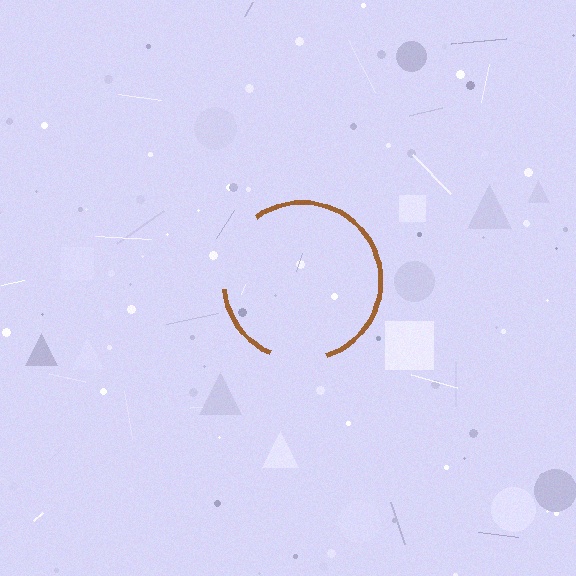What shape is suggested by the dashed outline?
The dashed outline suggests a circle.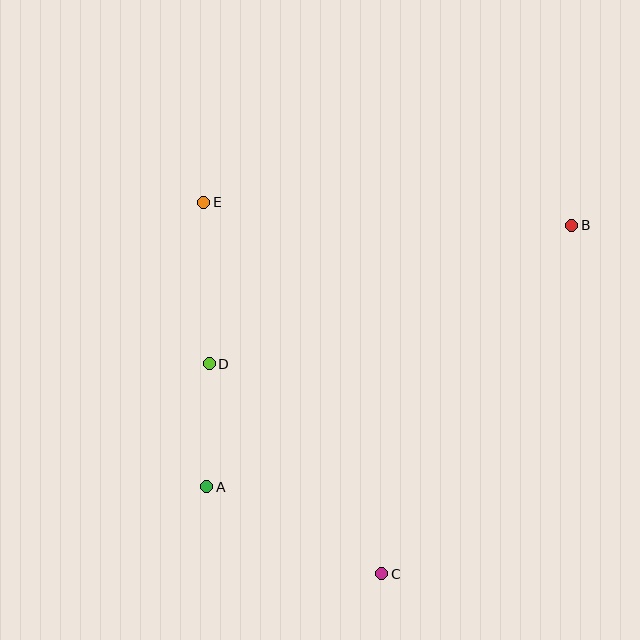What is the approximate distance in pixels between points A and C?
The distance between A and C is approximately 196 pixels.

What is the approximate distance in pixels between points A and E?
The distance between A and E is approximately 285 pixels.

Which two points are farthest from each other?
Points A and B are farthest from each other.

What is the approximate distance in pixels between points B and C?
The distance between B and C is approximately 397 pixels.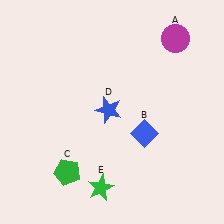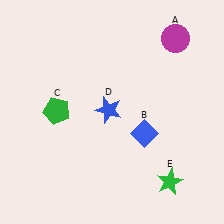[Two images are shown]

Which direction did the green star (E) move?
The green star (E) moved right.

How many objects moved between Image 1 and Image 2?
2 objects moved between the two images.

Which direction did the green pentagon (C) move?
The green pentagon (C) moved up.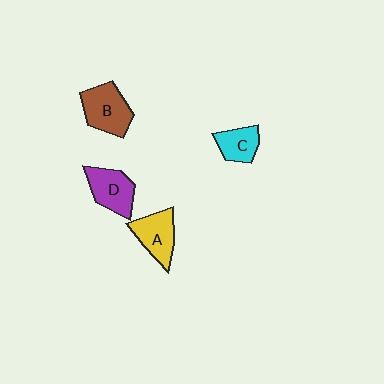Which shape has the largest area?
Shape B (brown).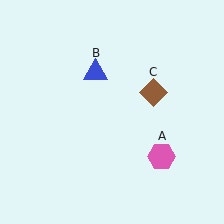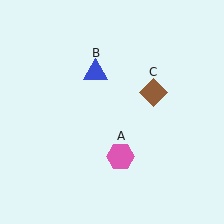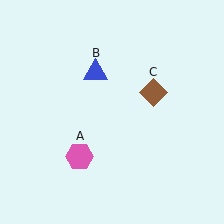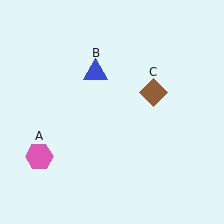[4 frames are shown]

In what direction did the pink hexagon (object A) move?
The pink hexagon (object A) moved left.